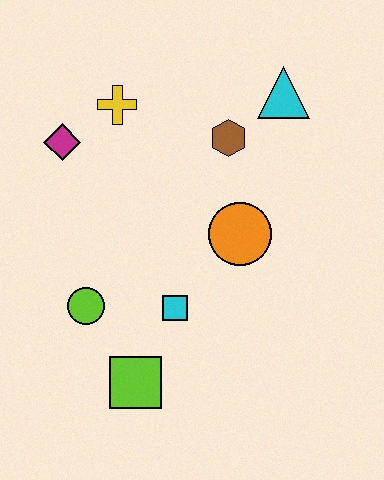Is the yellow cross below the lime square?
No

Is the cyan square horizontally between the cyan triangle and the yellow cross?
Yes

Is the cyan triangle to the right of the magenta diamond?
Yes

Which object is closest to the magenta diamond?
The yellow cross is closest to the magenta diamond.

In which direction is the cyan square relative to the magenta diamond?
The cyan square is below the magenta diamond.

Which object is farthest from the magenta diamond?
The lime square is farthest from the magenta diamond.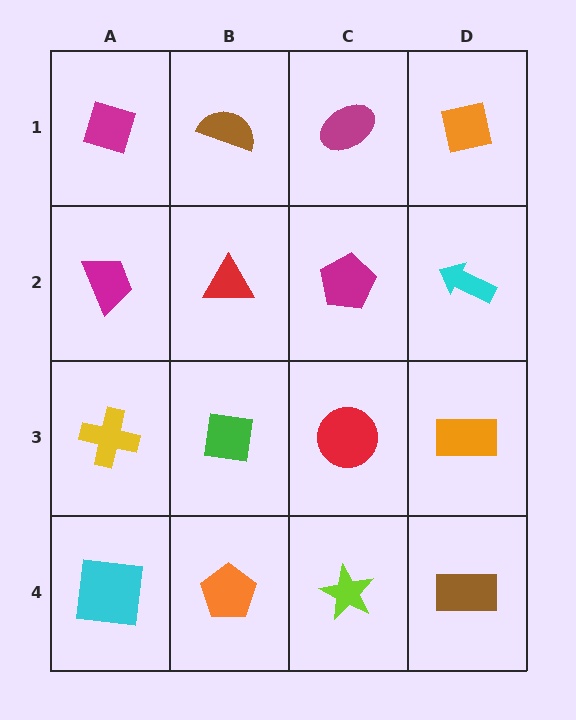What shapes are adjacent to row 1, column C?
A magenta pentagon (row 2, column C), a brown semicircle (row 1, column B), an orange square (row 1, column D).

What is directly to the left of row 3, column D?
A red circle.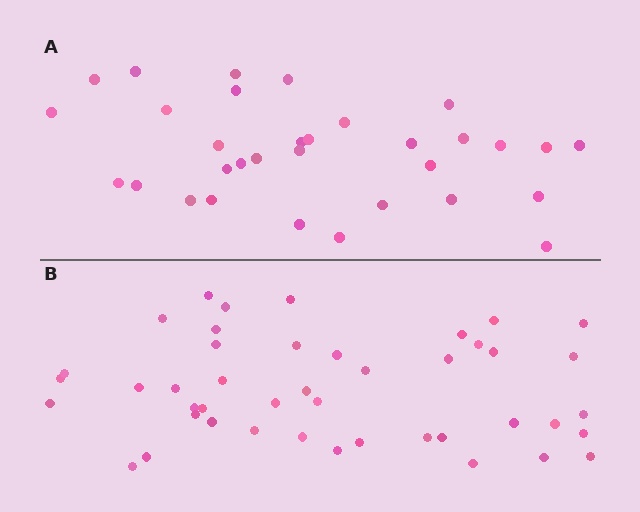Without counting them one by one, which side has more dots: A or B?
Region B (the bottom region) has more dots.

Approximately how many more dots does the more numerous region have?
Region B has roughly 12 or so more dots than region A.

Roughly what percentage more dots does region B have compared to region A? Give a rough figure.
About 40% more.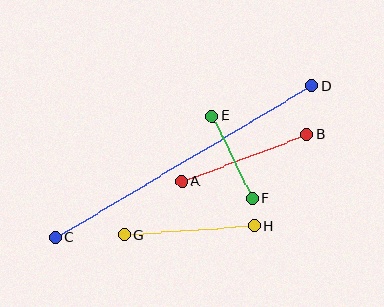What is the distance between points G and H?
The distance is approximately 130 pixels.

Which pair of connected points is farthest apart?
Points C and D are farthest apart.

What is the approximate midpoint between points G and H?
The midpoint is at approximately (189, 230) pixels.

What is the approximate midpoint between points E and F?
The midpoint is at approximately (232, 157) pixels.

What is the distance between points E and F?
The distance is approximately 92 pixels.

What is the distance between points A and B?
The distance is approximately 133 pixels.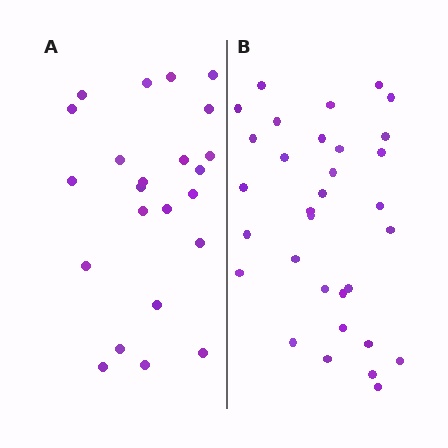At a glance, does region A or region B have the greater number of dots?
Region B (the right region) has more dots.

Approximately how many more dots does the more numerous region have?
Region B has roughly 8 or so more dots than region A.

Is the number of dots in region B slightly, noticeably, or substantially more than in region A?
Region B has noticeably more, but not dramatically so. The ratio is roughly 1.4 to 1.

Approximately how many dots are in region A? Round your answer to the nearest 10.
About 20 dots. (The exact count is 23, which rounds to 20.)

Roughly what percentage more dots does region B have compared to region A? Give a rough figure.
About 40% more.